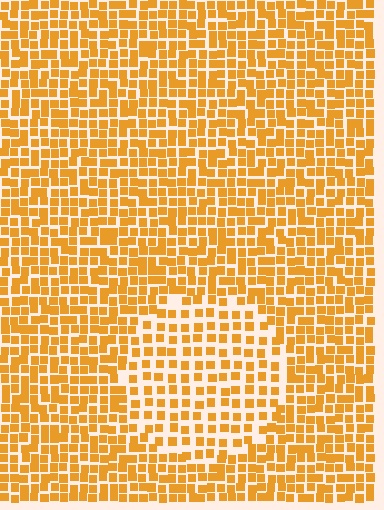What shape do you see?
I see a circle.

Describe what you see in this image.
The image contains small orange elements arranged at two different densities. A circle-shaped region is visible where the elements are less densely packed than the surrounding area.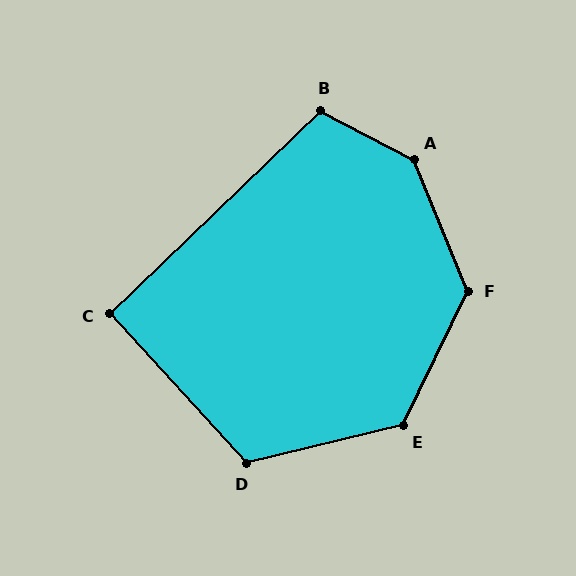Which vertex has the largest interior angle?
A, at approximately 140 degrees.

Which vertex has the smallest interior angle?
C, at approximately 92 degrees.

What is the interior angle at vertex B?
Approximately 109 degrees (obtuse).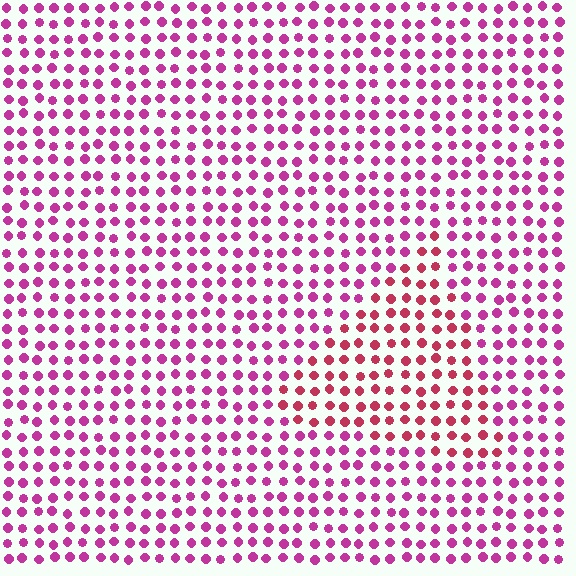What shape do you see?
I see a triangle.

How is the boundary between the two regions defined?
The boundary is defined purely by a slight shift in hue (about 30 degrees). Spacing, size, and orientation are identical on both sides.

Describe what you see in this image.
The image is filled with small magenta elements in a uniform arrangement. A triangle-shaped region is visible where the elements are tinted to a slightly different hue, forming a subtle color boundary.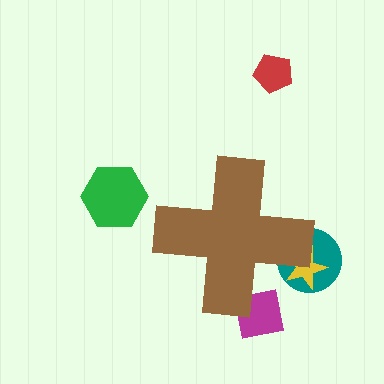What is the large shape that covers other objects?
A brown cross.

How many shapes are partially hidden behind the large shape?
3 shapes are partially hidden.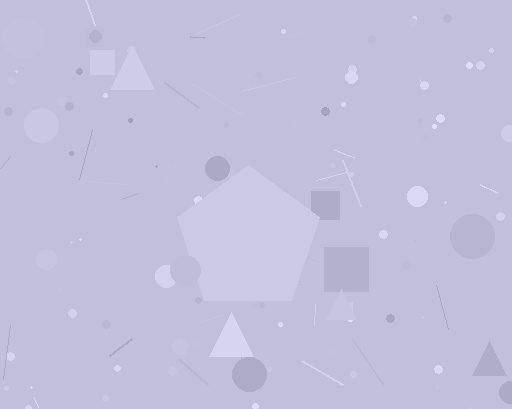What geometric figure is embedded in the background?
A pentagon is embedded in the background.